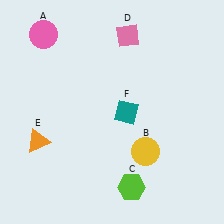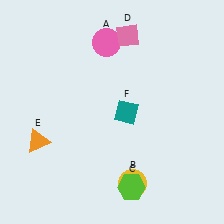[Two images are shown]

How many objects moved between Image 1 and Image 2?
2 objects moved between the two images.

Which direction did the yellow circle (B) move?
The yellow circle (B) moved down.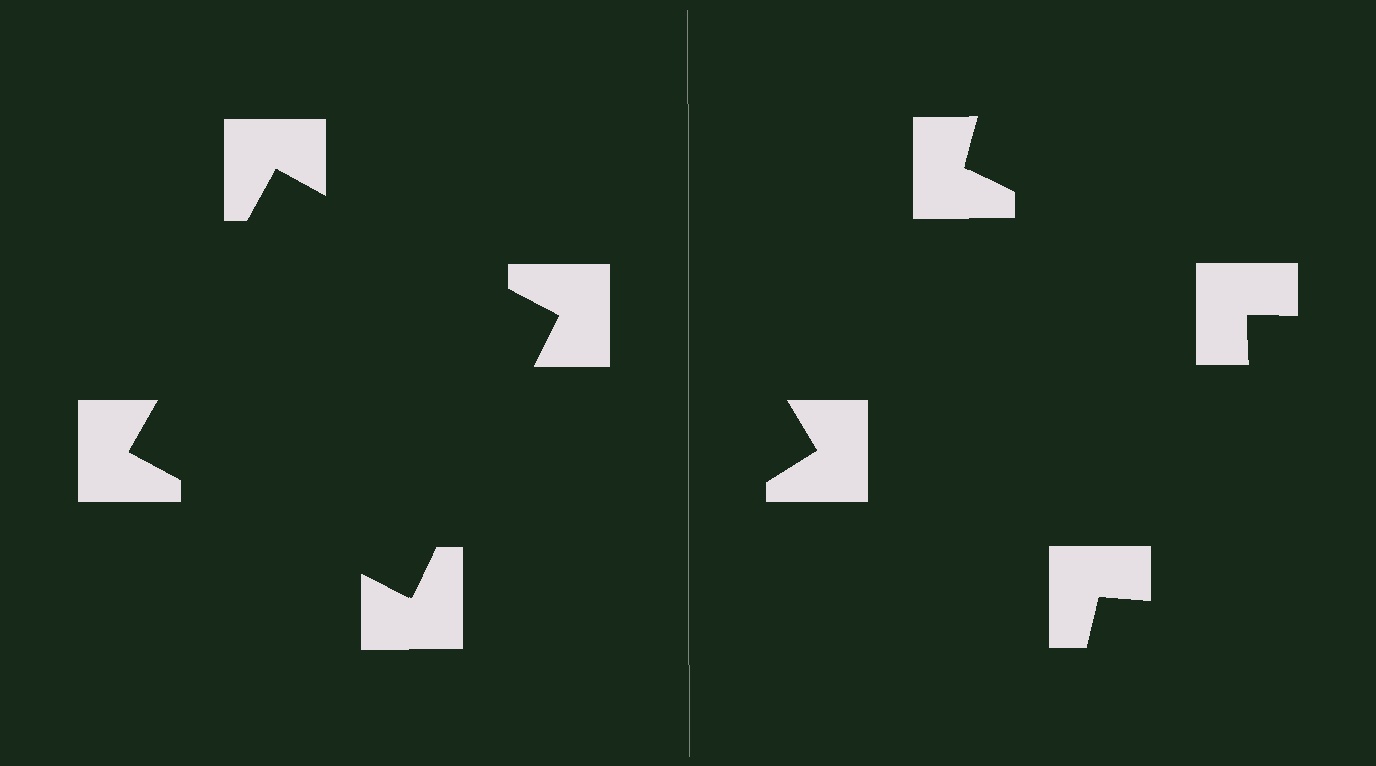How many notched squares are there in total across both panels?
8 — 4 on each side.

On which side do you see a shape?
An illusory square appears on the left side. On the right side the wedge cuts are rotated, so no coherent shape forms.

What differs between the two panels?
The notched squares are positioned identically on both sides; only the wedge orientations differ. On the left they align to a square; on the right they are misaligned.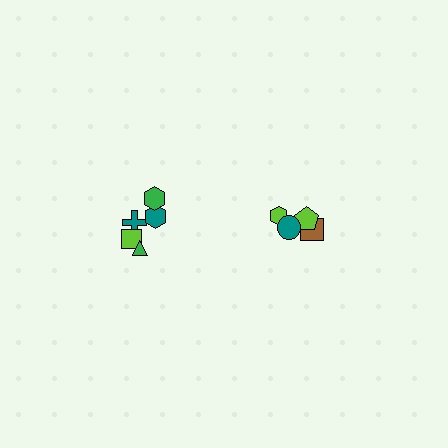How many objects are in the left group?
There are 6 objects.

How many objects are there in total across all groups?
There are 10 objects.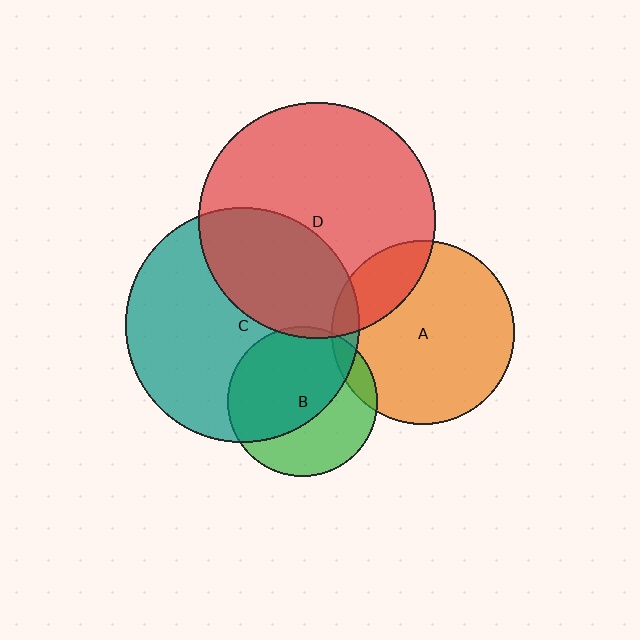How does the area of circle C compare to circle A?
Approximately 1.6 times.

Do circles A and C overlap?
Yes.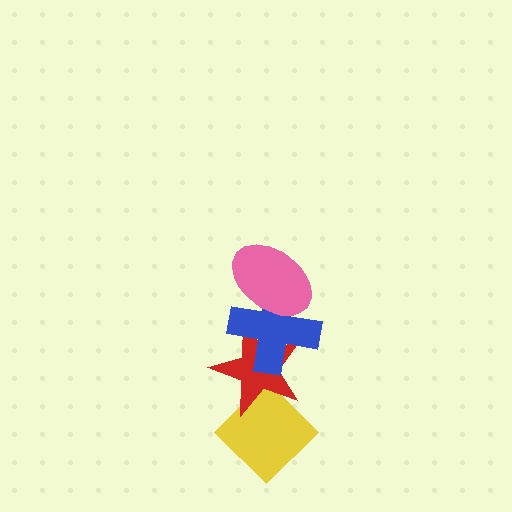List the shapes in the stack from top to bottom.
From top to bottom: the pink ellipse, the blue cross, the red star, the yellow diamond.